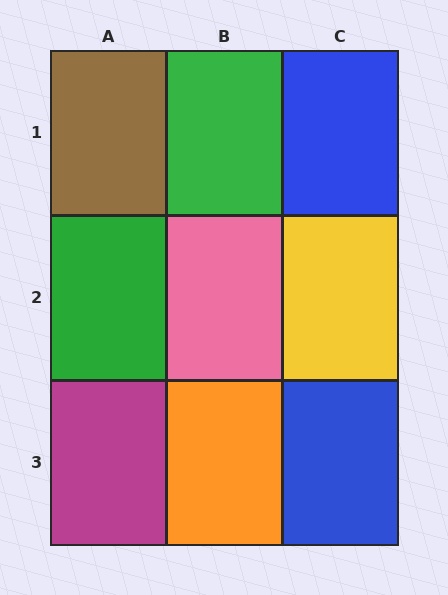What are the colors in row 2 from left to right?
Green, pink, yellow.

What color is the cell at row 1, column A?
Brown.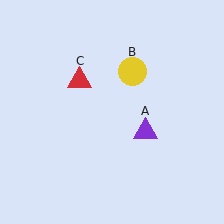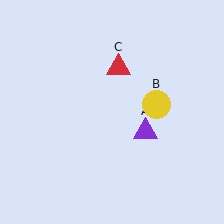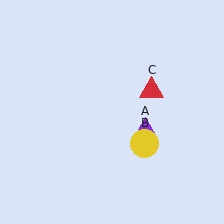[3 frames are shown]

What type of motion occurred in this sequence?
The yellow circle (object B), red triangle (object C) rotated clockwise around the center of the scene.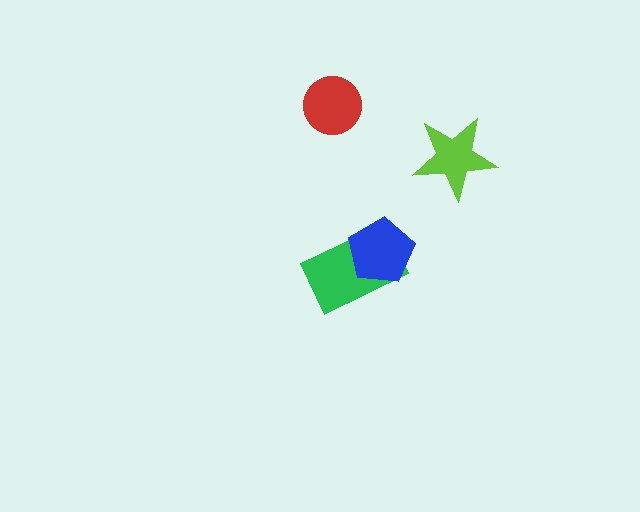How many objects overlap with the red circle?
0 objects overlap with the red circle.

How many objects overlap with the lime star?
0 objects overlap with the lime star.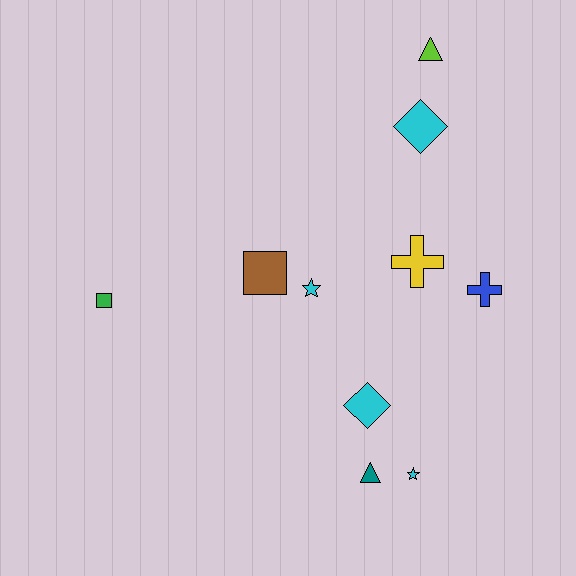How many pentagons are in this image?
There are no pentagons.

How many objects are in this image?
There are 10 objects.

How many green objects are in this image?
There is 1 green object.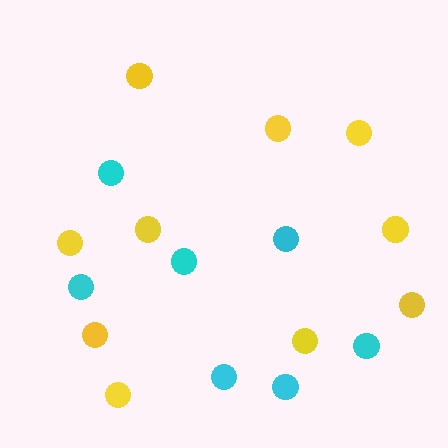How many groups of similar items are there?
There are 2 groups: one group of yellow circles (10) and one group of cyan circles (7).